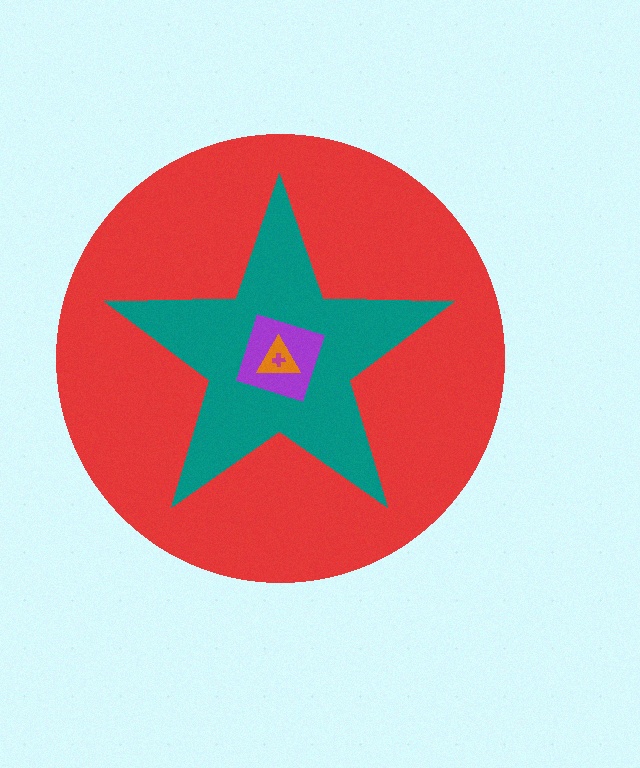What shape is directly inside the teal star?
The purple square.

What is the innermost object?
The magenta cross.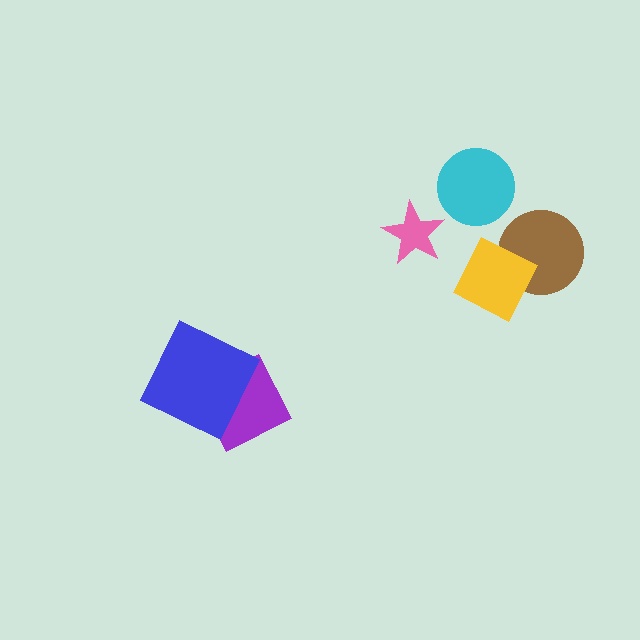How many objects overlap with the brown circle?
1 object overlaps with the brown circle.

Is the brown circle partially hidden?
Yes, it is partially covered by another shape.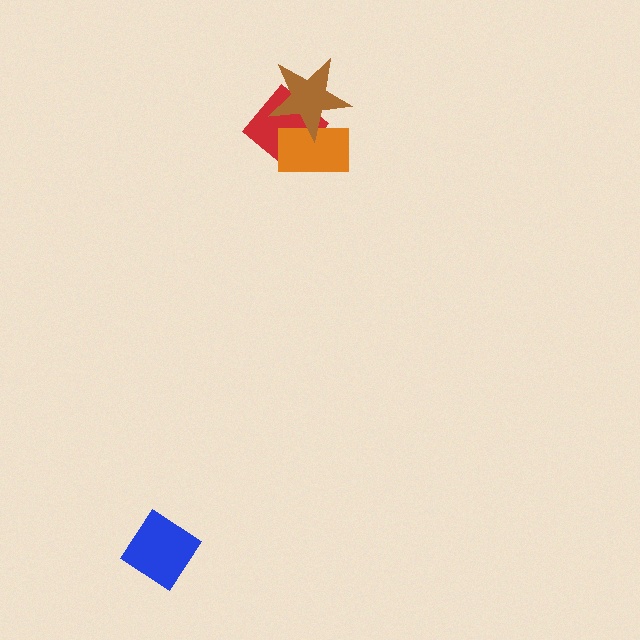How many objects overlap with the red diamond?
2 objects overlap with the red diamond.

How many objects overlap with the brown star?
2 objects overlap with the brown star.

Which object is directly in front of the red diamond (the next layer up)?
The orange rectangle is directly in front of the red diamond.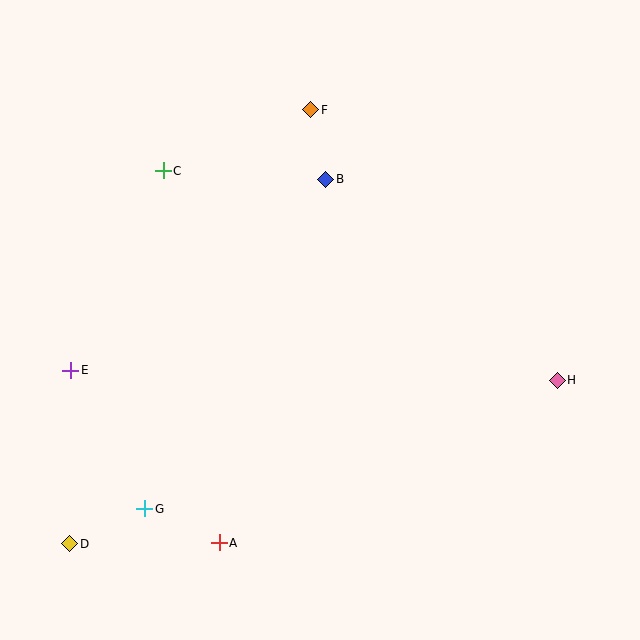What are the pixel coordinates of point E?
Point E is at (71, 370).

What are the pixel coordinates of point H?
Point H is at (557, 380).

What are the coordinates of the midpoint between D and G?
The midpoint between D and G is at (107, 526).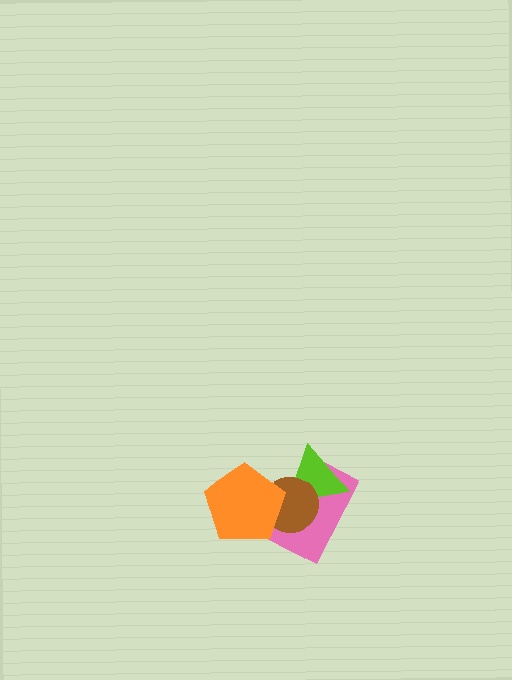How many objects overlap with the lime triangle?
2 objects overlap with the lime triangle.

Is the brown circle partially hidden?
Yes, it is partially covered by another shape.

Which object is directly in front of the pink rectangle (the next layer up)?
The lime triangle is directly in front of the pink rectangle.